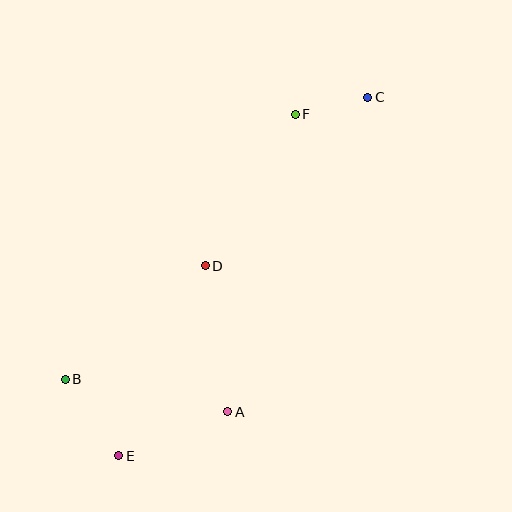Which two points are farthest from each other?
Points C and E are farthest from each other.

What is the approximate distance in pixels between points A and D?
The distance between A and D is approximately 148 pixels.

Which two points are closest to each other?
Points C and F are closest to each other.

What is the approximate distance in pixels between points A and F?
The distance between A and F is approximately 305 pixels.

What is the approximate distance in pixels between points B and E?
The distance between B and E is approximately 93 pixels.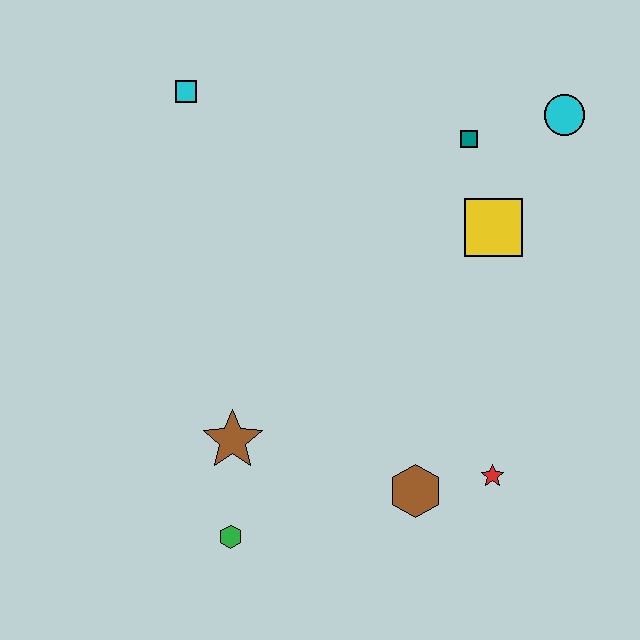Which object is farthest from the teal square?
The green hexagon is farthest from the teal square.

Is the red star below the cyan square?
Yes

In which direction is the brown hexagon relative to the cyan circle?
The brown hexagon is below the cyan circle.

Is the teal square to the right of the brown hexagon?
Yes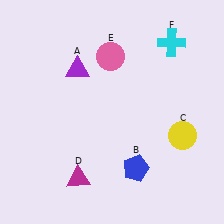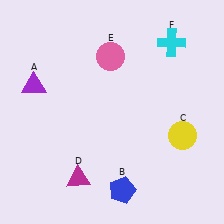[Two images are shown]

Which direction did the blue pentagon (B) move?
The blue pentagon (B) moved down.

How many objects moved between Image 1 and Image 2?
2 objects moved between the two images.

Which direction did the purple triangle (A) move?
The purple triangle (A) moved left.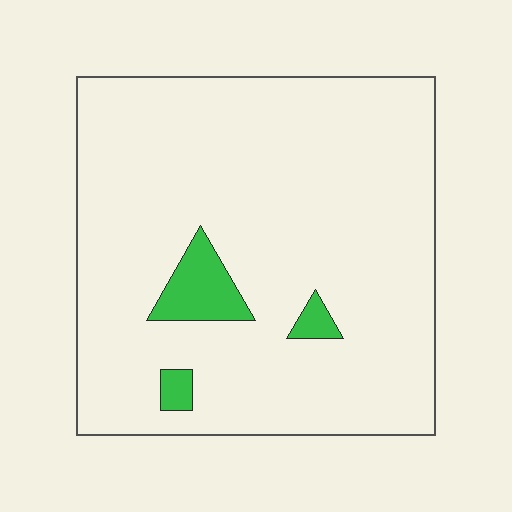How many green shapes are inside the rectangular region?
3.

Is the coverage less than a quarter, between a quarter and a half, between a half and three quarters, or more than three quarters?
Less than a quarter.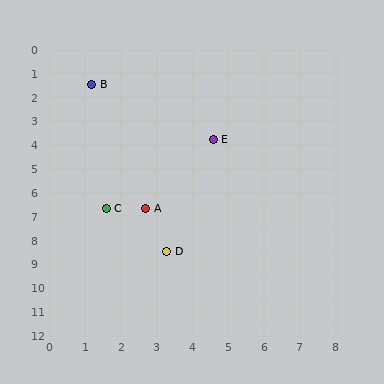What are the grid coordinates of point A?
Point A is at approximately (2.7, 6.7).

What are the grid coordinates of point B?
Point B is at approximately (1.2, 1.5).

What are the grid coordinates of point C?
Point C is at approximately (1.6, 6.7).